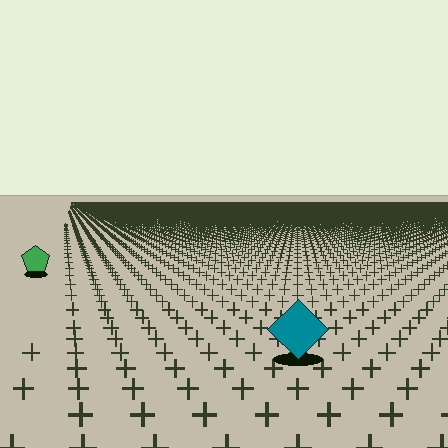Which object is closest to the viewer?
The teal diamond is closest. The texture marks near it are larger and more spread out.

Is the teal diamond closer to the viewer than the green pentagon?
Yes. The teal diamond is closer — you can tell from the texture gradient: the ground texture is coarser near it.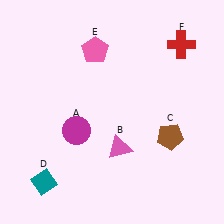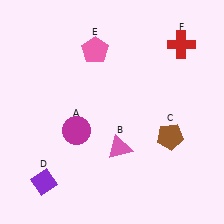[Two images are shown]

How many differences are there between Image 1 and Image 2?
There is 1 difference between the two images.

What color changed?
The diamond (D) changed from teal in Image 1 to purple in Image 2.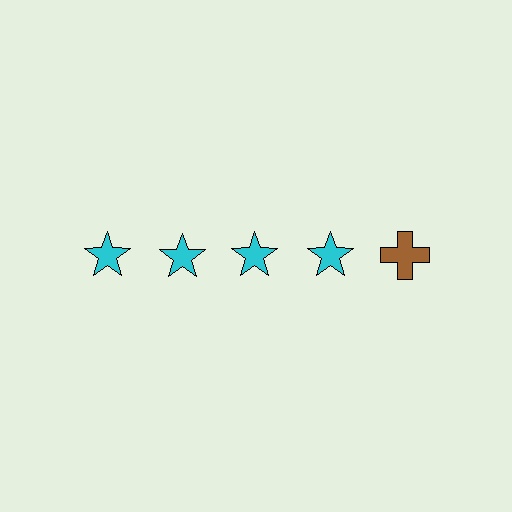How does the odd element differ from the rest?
It differs in both color (brown instead of cyan) and shape (cross instead of star).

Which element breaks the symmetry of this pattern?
The brown cross in the top row, rightmost column breaks the symmetry. All other shapes are cyan stars.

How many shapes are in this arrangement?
There are 5 shapes arranged in a grid pattern.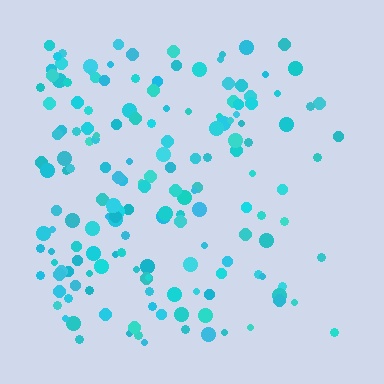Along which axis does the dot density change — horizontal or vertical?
Horizontal.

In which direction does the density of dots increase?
From right to left, with the left side densest.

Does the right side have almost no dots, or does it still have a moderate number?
Still a moderate number, just noticeably fewer than the left.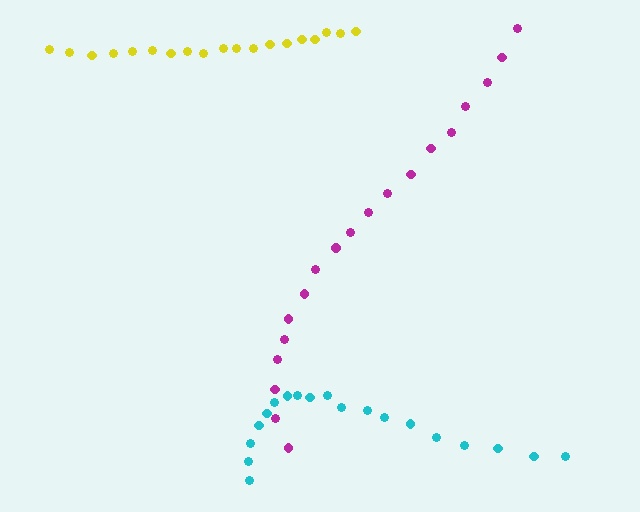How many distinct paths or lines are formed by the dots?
There are 3 distinct paths.